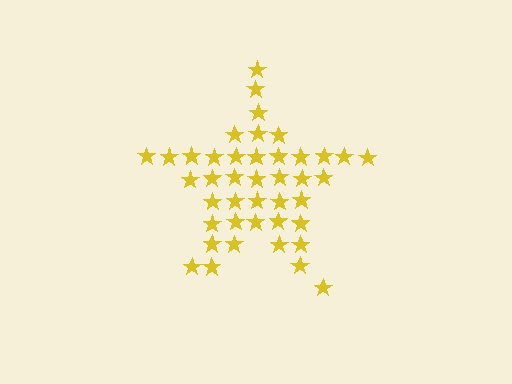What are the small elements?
The small elements are stars.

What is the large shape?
The large shape is a star.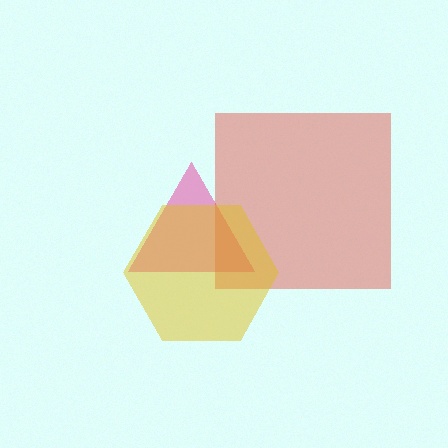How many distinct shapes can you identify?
There are 3 distinct shapes: a pink triangle, a red square, a yellow hexagon.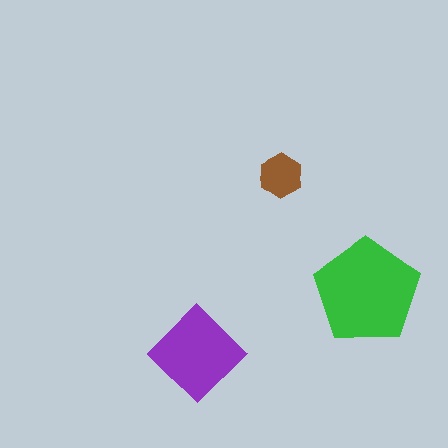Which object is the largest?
The green pentagon.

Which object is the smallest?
The brown hexagon.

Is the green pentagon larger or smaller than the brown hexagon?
Larger.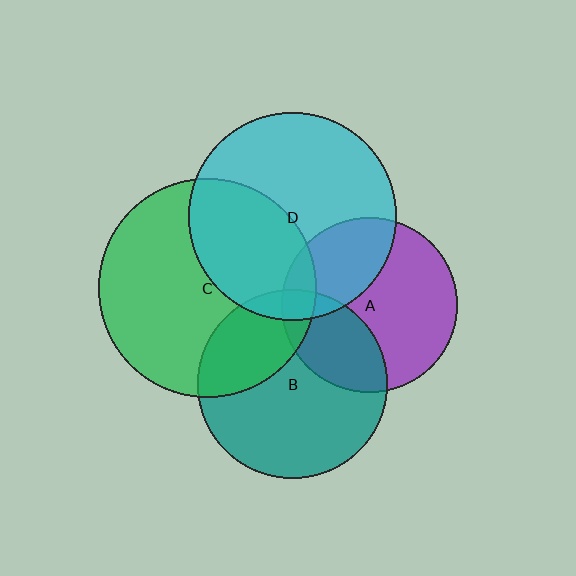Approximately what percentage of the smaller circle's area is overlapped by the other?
Approximately 30%.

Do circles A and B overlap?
Yes.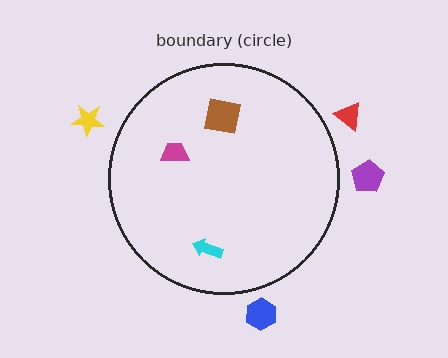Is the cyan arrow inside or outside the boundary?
Inside.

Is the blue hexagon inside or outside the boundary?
Outside.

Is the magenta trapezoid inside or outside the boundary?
Inside.